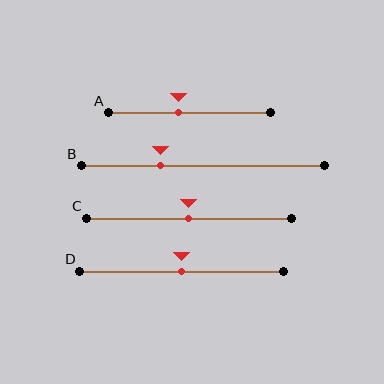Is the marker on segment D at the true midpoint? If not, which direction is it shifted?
Yes, the marker on segment D is at the true midpoint.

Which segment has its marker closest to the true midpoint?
Segment C has its marker closest to the true midpoint.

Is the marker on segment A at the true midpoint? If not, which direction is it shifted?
No, the marker on segment A is shifted to the left by about 7% of the segment length.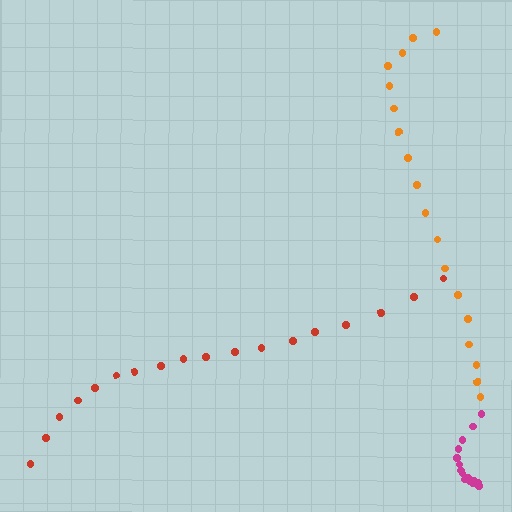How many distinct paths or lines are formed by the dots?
There are 3 distinct paths.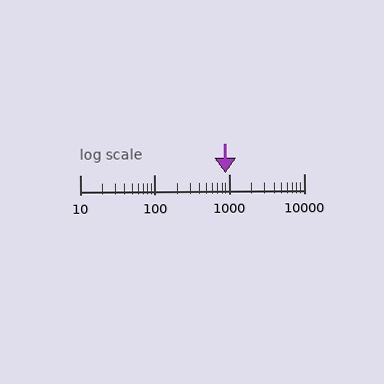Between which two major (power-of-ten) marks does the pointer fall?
The pointer is between 100 and 1000.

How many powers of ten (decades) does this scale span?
The scale spans 3 decades, from 10 to 10000.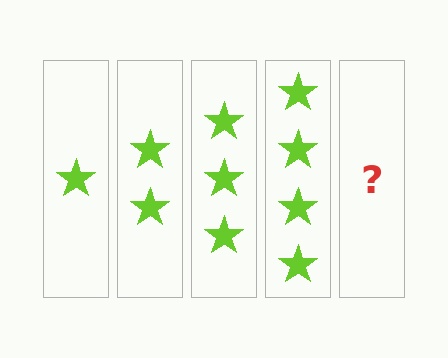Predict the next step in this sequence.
The next step is 5 stars.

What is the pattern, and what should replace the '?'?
The pattern is that each step adds one more star. The '?' should be 5 stars.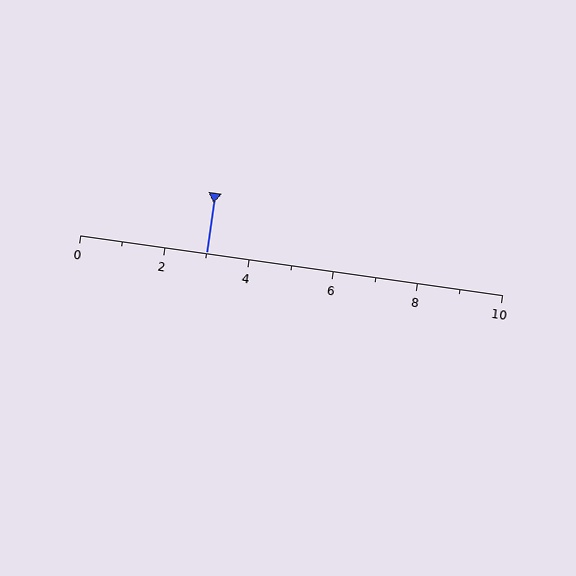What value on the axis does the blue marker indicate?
The marker indicates approximately 3.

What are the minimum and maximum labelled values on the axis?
The axis runs from 0 to 10.